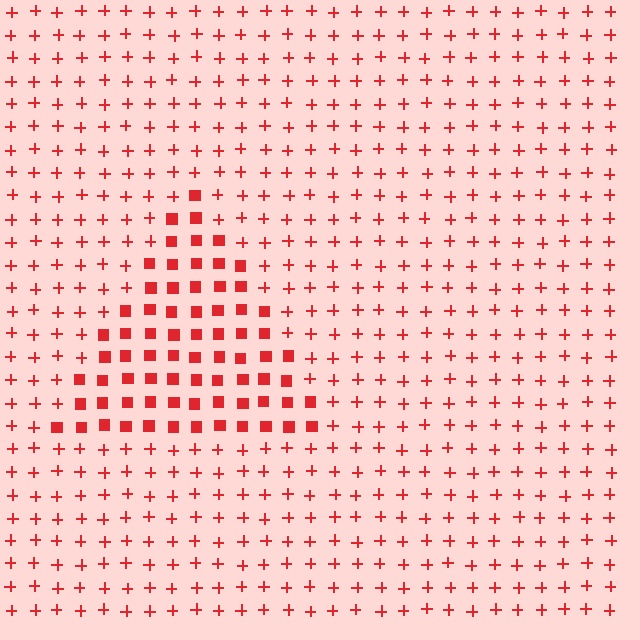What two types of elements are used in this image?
The image uses squares inside the triangle region and plus signs outside it.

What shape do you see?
I see a triangle.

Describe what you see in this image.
The image is filled with small red elements arranged in a uniform grid. A triangle-shaped region contains squares, while the surrounding area contains plus signs. The boundary is defined purely by the change in element shape.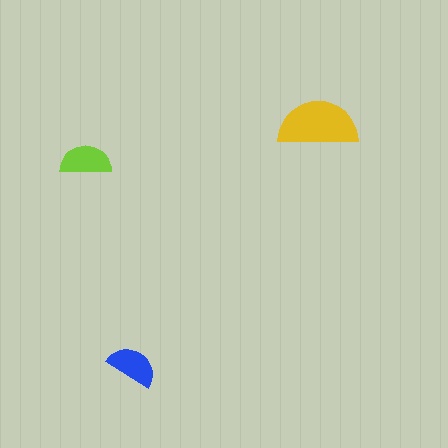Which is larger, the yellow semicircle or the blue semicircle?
The yellow one.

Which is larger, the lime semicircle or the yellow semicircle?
The yellow one.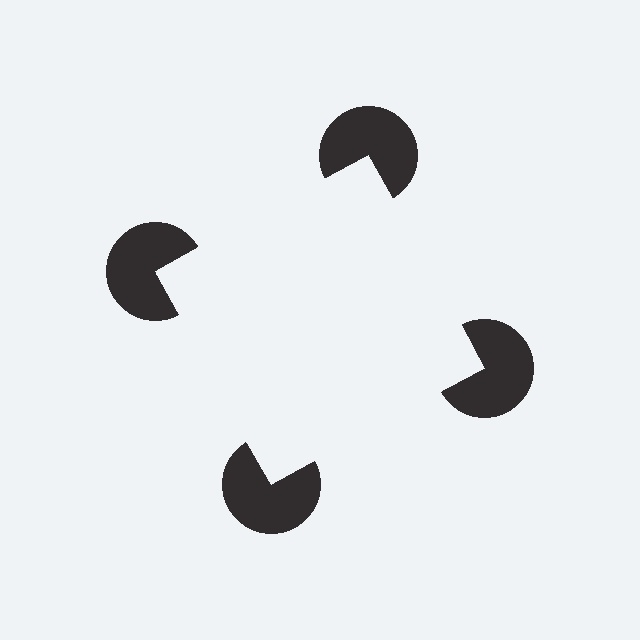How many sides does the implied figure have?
4 sides.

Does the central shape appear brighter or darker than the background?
It typically appears slightly brighter than the background, even though no actual brightness change is drawn.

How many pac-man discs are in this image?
There are 4 — one at each vertex of the illusory square.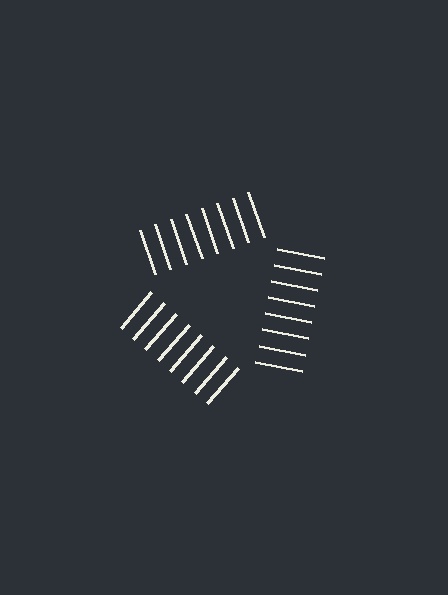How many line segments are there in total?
24 — 8 along each of the 3 edges.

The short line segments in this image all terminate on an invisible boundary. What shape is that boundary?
An illusory triangle — the line segments terminate on its edges but no continuous stroke is drawn.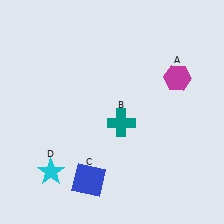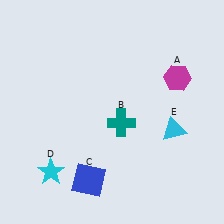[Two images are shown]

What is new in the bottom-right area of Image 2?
A cyan triangle (E) was added in the bottom-right area of Image 2.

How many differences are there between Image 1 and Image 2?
There is 1 difference between the two images.